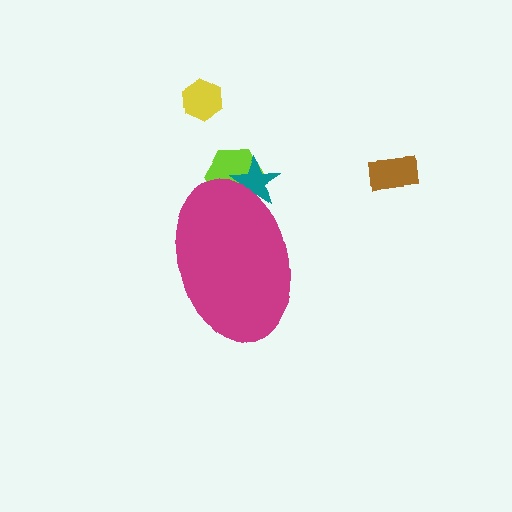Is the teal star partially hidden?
Yes, the teal star is partially hidden behind the magenta ellipse.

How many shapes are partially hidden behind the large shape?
2 shapes are partially hidden.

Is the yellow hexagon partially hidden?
No, the yellow hexagon is fully visible.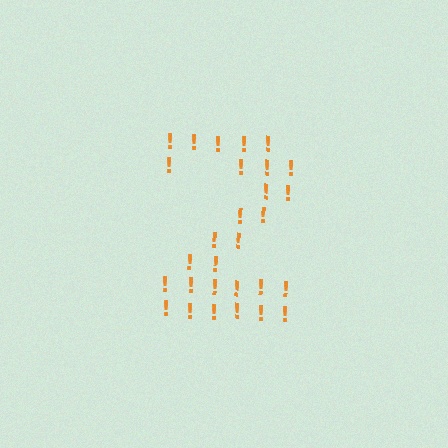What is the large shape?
The large shape is the digit 2.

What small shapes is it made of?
It is made of small exclamation marks.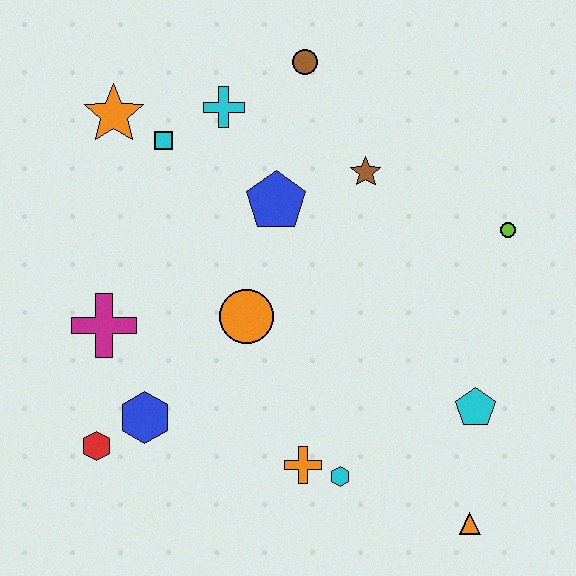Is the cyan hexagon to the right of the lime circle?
No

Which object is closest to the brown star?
The blue pentagon is closest to the brown star.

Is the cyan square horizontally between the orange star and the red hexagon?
No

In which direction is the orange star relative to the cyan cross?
The orange star is to the left of the cyan cross.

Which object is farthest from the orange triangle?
The orange star is farthest from the orange triangle.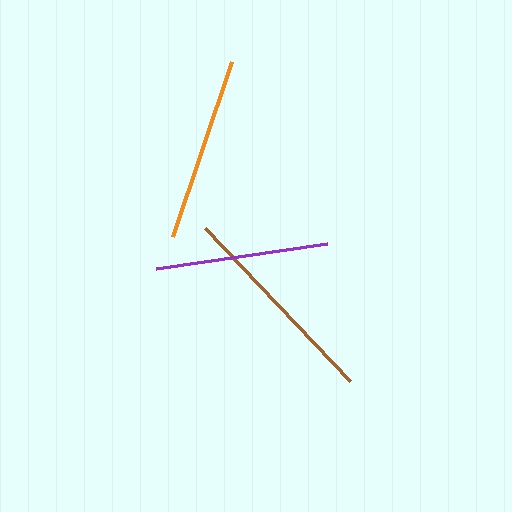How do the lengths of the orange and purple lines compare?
The orange and purple lines are approximately the same length.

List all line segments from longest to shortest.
From longest to shortest: brown, orange, purple.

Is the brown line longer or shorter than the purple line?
The brown line is longer than the purple line.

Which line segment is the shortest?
The purple line is the shortest at approximately 172 pixels.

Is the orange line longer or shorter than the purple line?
The orange line is longer than the purple line.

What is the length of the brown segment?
The brown segment is approximately 210 pixels long.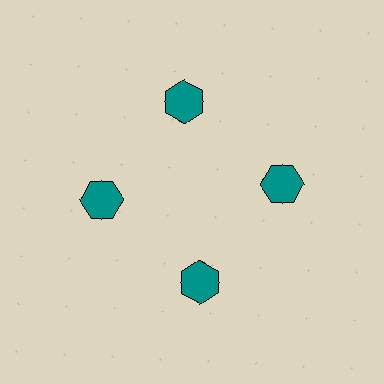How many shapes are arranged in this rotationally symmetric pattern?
There are 4 shapes, arranged in 4 groups of 1.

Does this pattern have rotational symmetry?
Yes, this pattern has 4-fold rotational symmetry. It looks the same after rotating 90 degrees around the center.